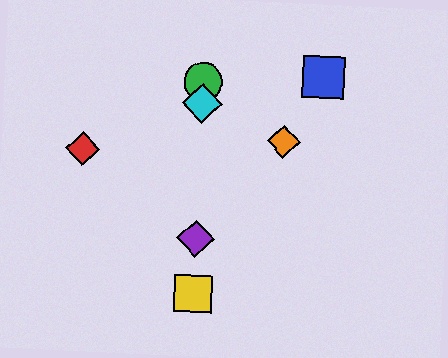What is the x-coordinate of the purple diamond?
The purple diamond is at x≈196.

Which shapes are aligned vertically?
The green circle, the yellow square, the purple diamond, the cyan diamond are aligned vertically.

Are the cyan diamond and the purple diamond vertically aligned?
Yes, both are at x≈202.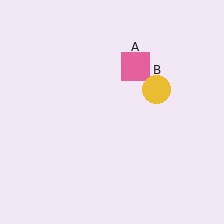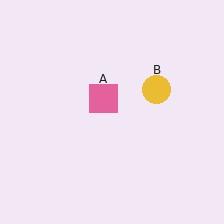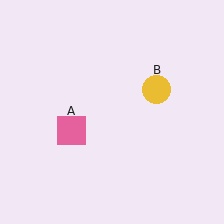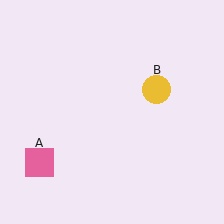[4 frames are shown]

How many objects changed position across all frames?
1 object changed position: pink square (object A).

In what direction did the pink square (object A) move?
The pink square (object A) moved down and to the left.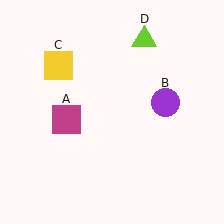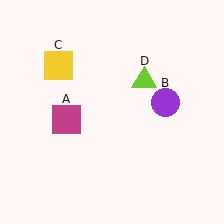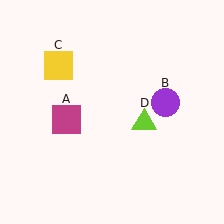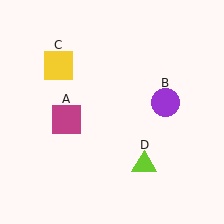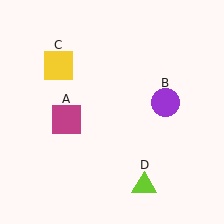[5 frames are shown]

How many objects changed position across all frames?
1 object changed position: lime triangle (object D).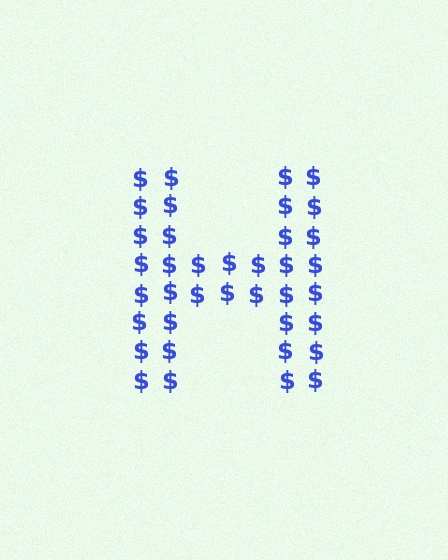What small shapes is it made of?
It is made of small dollar signs.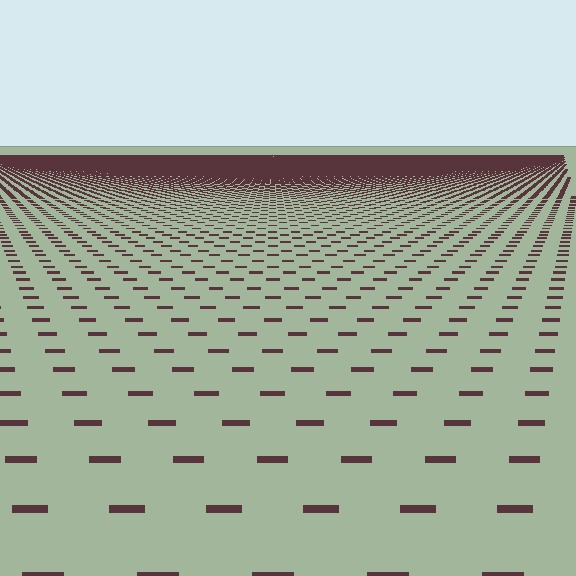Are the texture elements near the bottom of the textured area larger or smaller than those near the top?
Larger. Near the bottom, elements are closer to the viewer and appear at a bigger on-screen size.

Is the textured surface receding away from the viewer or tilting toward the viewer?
The surface is receding away from the viewer. Texture elements get smaller and denser toward the top.